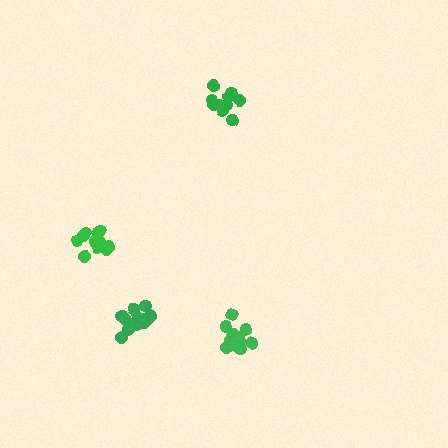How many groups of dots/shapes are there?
There are 4 groups.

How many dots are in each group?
Group 1: 12 dots, Group 2: 11 dots, Group 3: 11 dots, Group 4: 13 dots (47 total).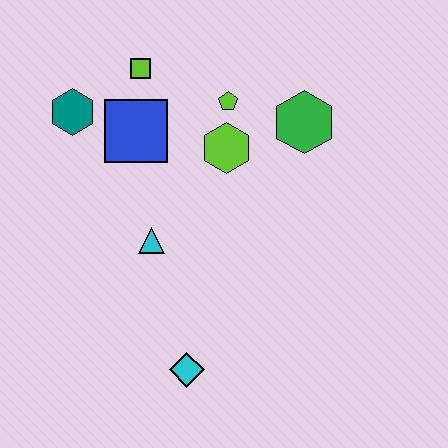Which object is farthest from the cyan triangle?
The green hexagon is farthest from the cyan triangle.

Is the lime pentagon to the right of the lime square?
Yes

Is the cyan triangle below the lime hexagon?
Yes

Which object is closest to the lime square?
The blue square is closest to the lime square.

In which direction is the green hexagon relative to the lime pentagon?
The green hexagon is to the right of the lime pentagon.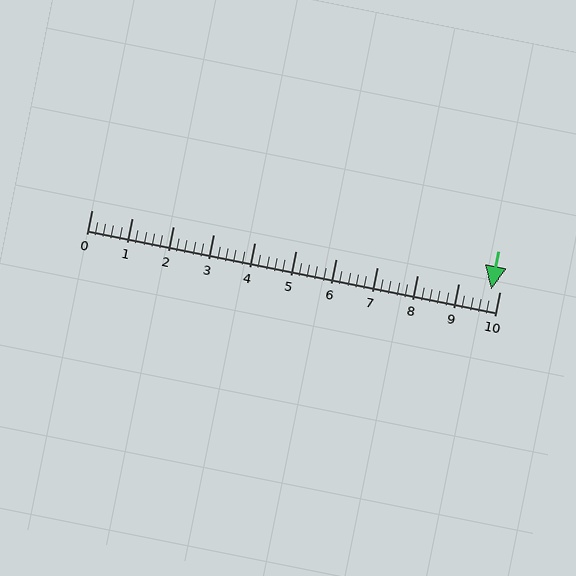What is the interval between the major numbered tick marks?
The major tick marks are spaced 1 units apart.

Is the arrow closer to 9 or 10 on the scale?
The arrow is closer to 10.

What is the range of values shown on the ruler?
The ruler shows values from 0 to 10.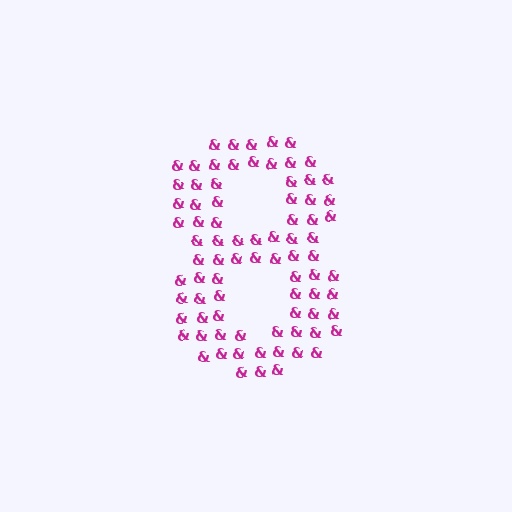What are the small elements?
The small elements are ampersands.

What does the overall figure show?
The overall figure shows the digit 8.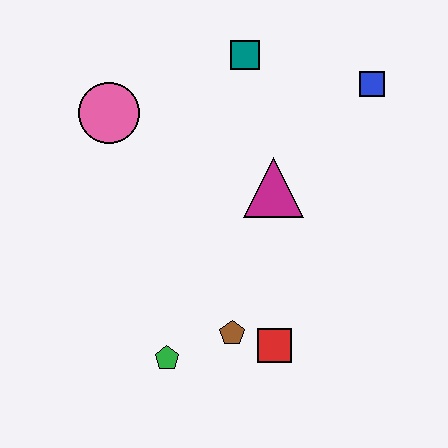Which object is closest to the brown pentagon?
The red square is closest to the brown pentagon.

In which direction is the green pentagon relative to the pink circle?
The green pentagon is below the pink circle.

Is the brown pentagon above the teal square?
No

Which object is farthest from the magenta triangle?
The green pentagon is farthest from the magenta triangle.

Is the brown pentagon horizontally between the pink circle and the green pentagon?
No